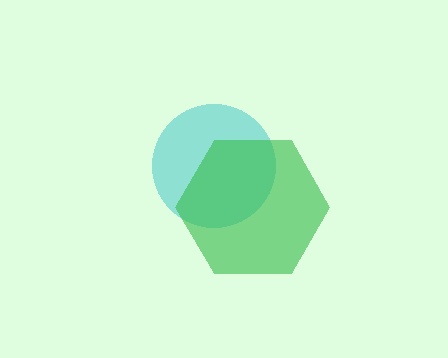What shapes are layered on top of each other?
The layered shapes are: a cyan circle, a green hexagon.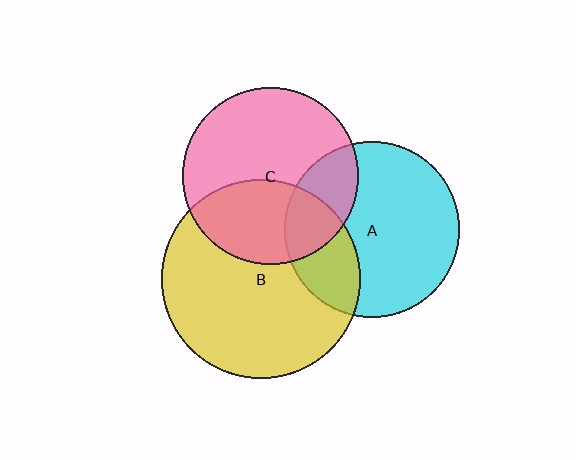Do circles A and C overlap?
Yes.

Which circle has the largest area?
Circle B (yellow).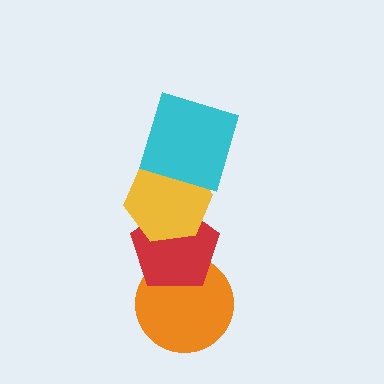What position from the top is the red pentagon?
The red pentagon is 3rd from the top.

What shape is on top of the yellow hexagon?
The cyan square is on top of the yellow hexagon.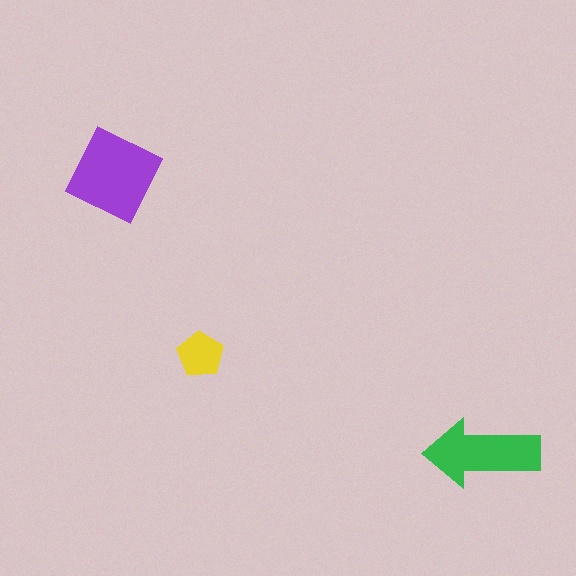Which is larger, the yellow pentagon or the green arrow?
The green arrow.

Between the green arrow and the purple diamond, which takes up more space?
The purple diamond.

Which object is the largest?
The purple diamond.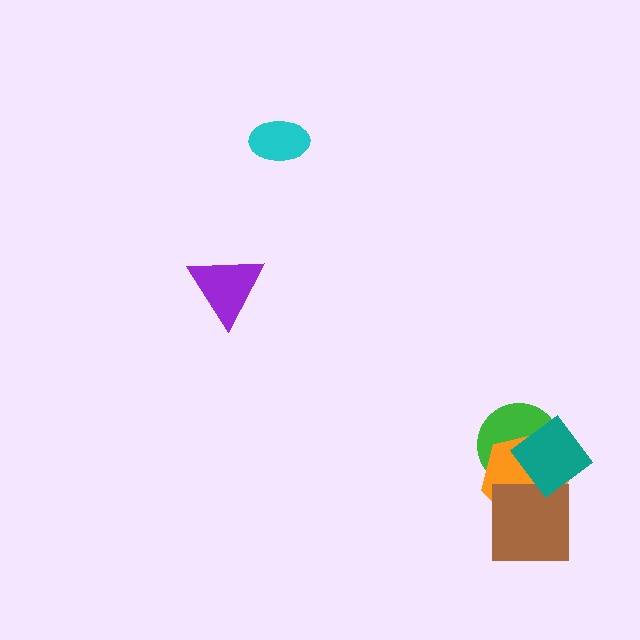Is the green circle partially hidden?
Yes, it is partially covered by another shape.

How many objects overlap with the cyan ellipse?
0 objects overlap with the cyan ellipse.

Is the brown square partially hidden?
Yes, it is partially covered by another shape.